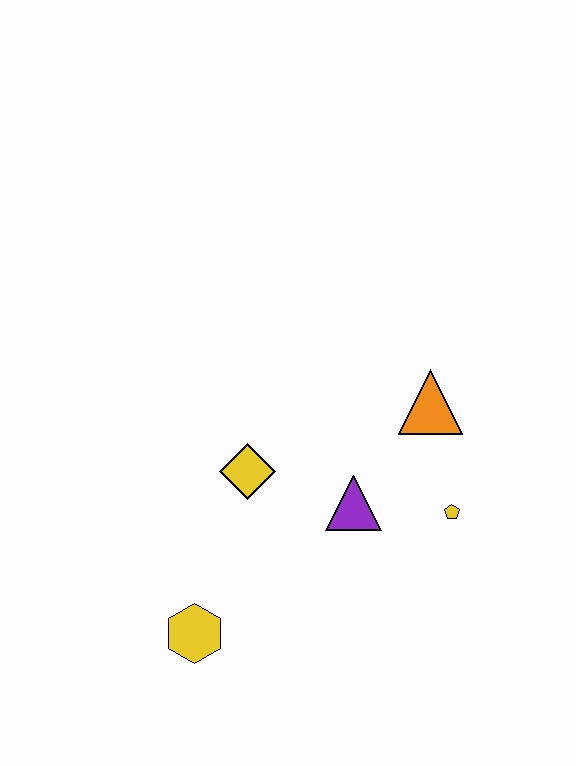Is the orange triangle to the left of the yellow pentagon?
Yes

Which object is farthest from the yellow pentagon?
The yellow hexagon is farthest from the yellow pentagon.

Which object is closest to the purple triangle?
The yellow pentagon is closest to the purple triangle.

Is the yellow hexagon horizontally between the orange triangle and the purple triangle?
No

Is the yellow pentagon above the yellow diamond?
No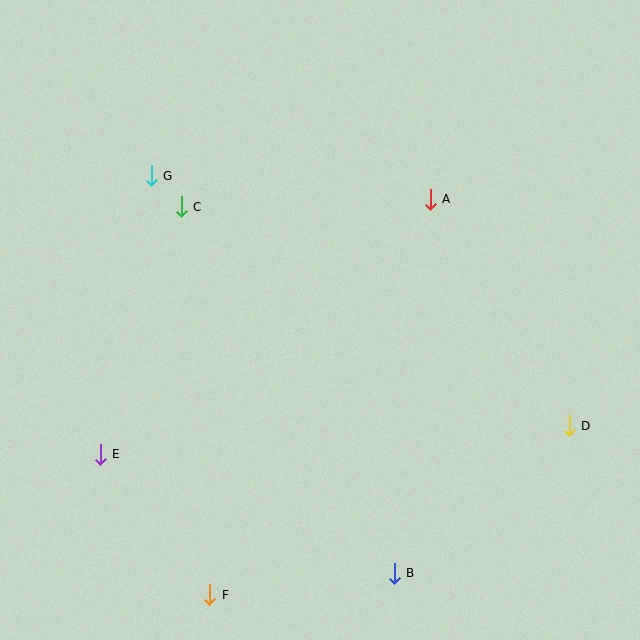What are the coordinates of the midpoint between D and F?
The midpoint between D and F is at (389, 510).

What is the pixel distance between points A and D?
The distance between A and D is 266 pixels.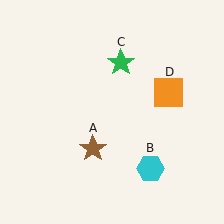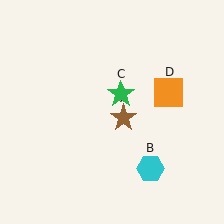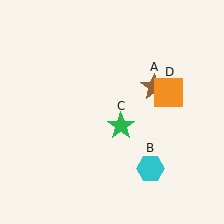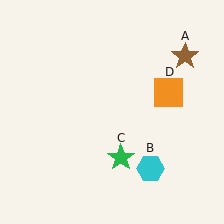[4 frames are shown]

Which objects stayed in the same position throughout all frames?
Cyan hexagon (object B) and orange square (object D) remained stationary.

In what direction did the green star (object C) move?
The green star (object C) moved down.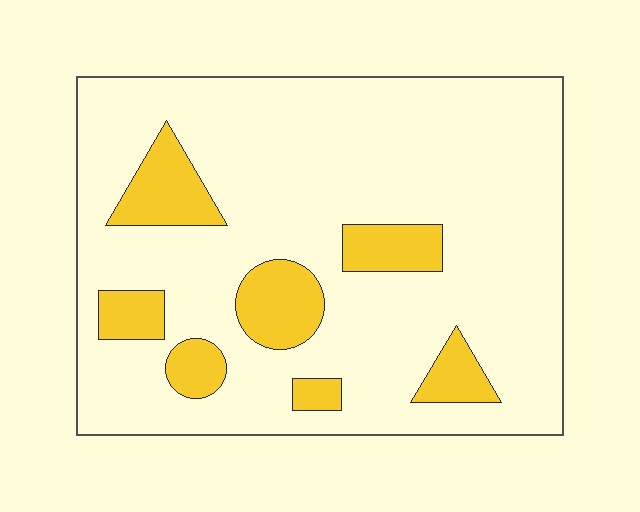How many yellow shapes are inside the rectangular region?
7.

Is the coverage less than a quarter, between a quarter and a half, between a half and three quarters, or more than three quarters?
Less than a quarter.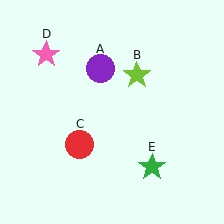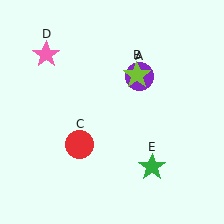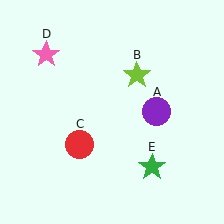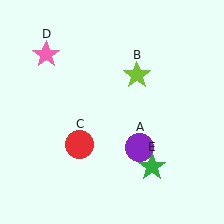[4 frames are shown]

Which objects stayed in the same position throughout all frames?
Lime star (object B) and red circle (object C) and pink star (object D) and green star (object E) remained stationary.